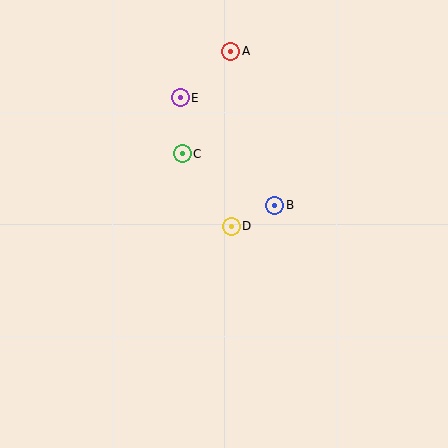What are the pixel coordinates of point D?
Point D is at (231, 226).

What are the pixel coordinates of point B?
Point B is at (275, 205).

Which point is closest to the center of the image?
Point D at (231, 226) is closest to the center.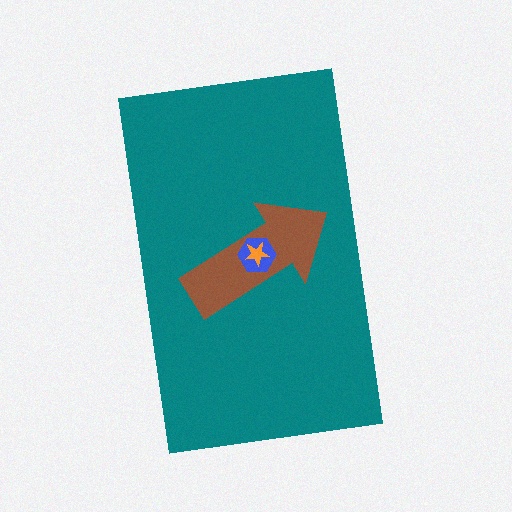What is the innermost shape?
The orange star.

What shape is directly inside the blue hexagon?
The orange star.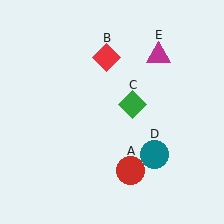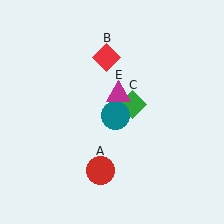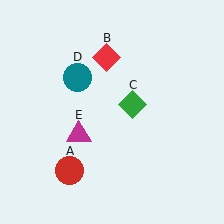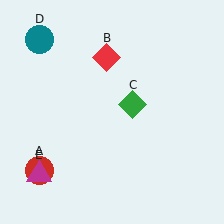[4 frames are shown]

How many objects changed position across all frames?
3 objects changed position: red circle (object A), teal circle (object D), magenta triangle (object E).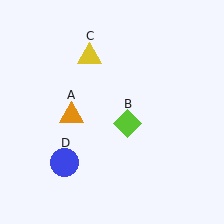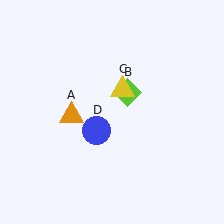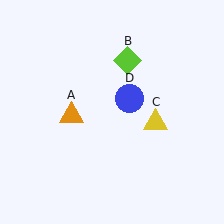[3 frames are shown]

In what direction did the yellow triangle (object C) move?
The yellow triangle (object C) moved down and to the right.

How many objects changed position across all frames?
3 objects changed position: lime diamond (object B), yellow triangle (object C), blue circle (object D).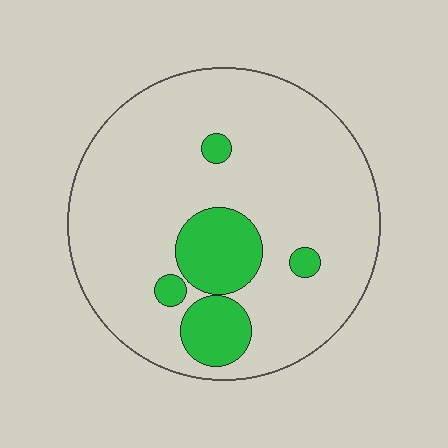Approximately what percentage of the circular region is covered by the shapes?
Approximately 15%.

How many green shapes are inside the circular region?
5.